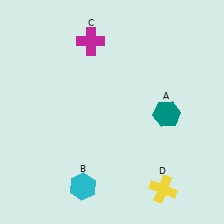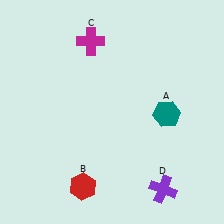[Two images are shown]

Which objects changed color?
B changed from cyan to red. D changed from yellow to purple.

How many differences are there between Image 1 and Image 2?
There are 2 differences between the two images.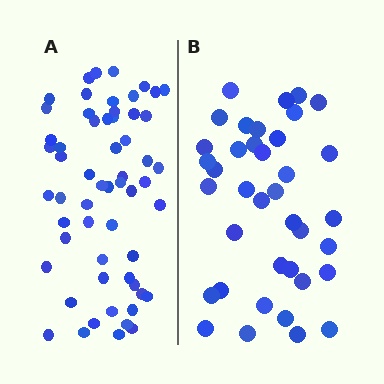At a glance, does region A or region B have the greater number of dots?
Region A (the left region) has more dots.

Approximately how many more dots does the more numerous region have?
Region A has approximately 20 more dots than region B.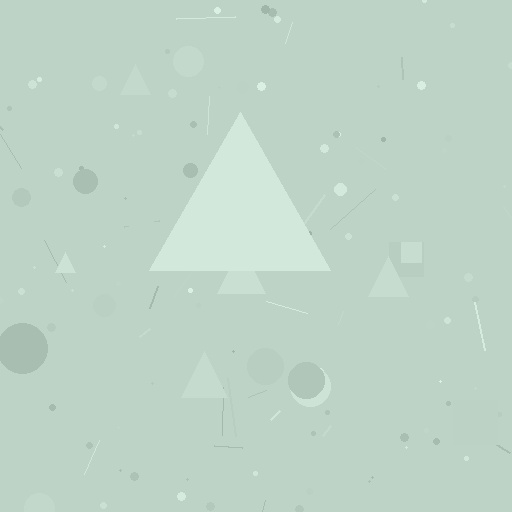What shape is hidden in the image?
A triangle is hidden in the image.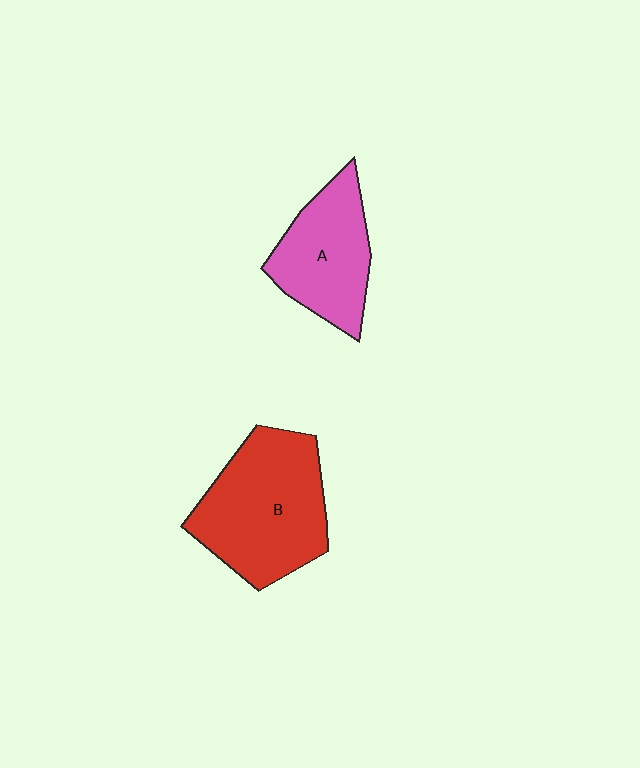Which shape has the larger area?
Shape B (red).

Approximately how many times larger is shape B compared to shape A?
Approximately 1.4 times.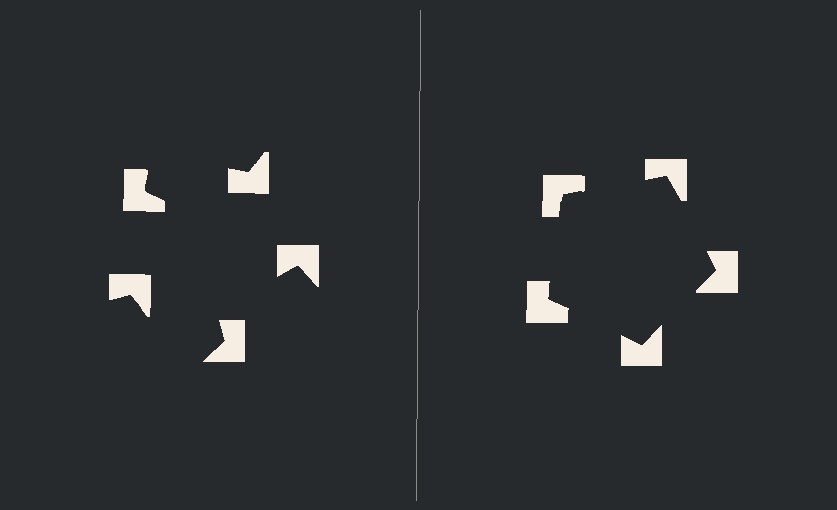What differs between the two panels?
The notched squares are positioned identically on both sides; only the wedge orientations differ. On the right they align to a pentagon; on the left they are misaligned.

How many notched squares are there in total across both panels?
10 — 5 on each side.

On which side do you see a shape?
An illusory pentagon appears on the right side. On the left side the wedge cuts are rotated, so no coherent shape forms.